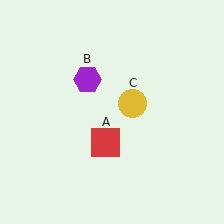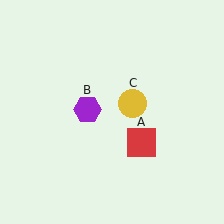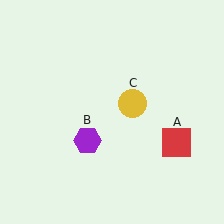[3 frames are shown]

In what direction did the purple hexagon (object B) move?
The purple hexagon (object B) moved down.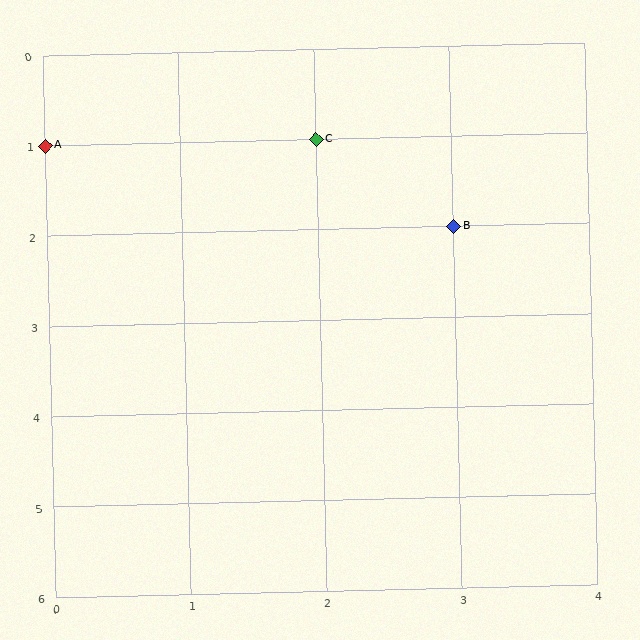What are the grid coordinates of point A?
Point A is at grid coordinates (0, 1).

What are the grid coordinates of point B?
Point B is at grid coordinates (3, 2).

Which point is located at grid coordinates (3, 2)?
Point B is at (3, 2).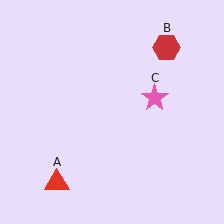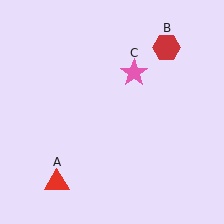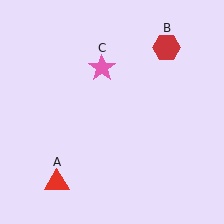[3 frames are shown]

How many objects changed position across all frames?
1 object changed position: pink star (object C).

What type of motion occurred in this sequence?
The pink star (object C) rotated counterclockwise around the center of the scene.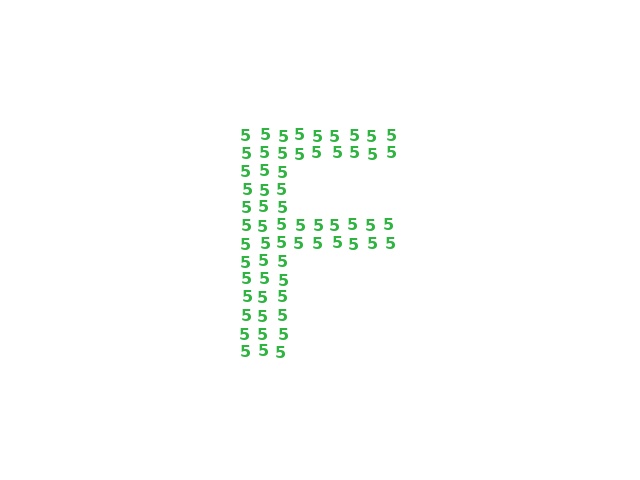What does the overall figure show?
The overall figure shows the letter F.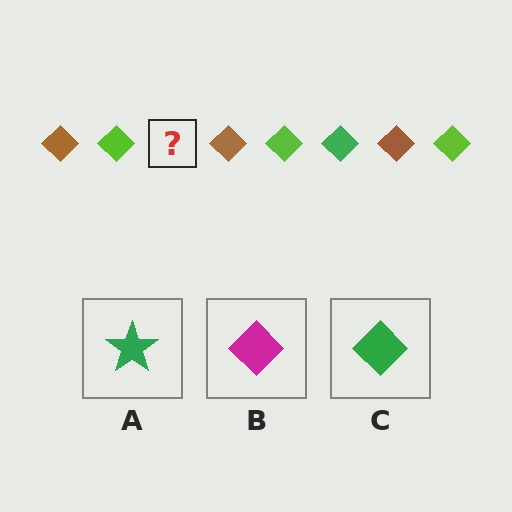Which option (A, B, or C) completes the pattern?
C.